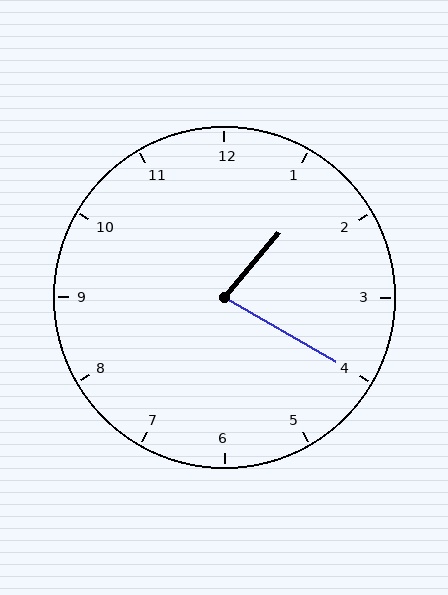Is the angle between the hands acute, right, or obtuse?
It is acute.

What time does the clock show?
1:20.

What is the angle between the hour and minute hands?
Approximately 80 degrees.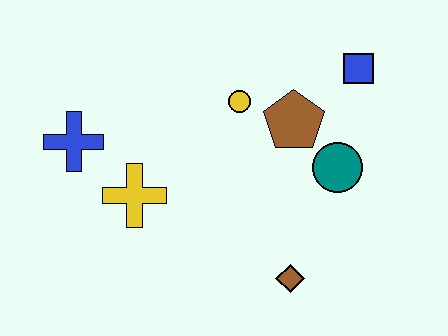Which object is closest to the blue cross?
The yellow cross is closest to the blue cross.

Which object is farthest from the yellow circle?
The brown diamond is farthest from the yellow circle.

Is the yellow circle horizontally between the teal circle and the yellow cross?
Yes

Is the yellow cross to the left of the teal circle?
Yes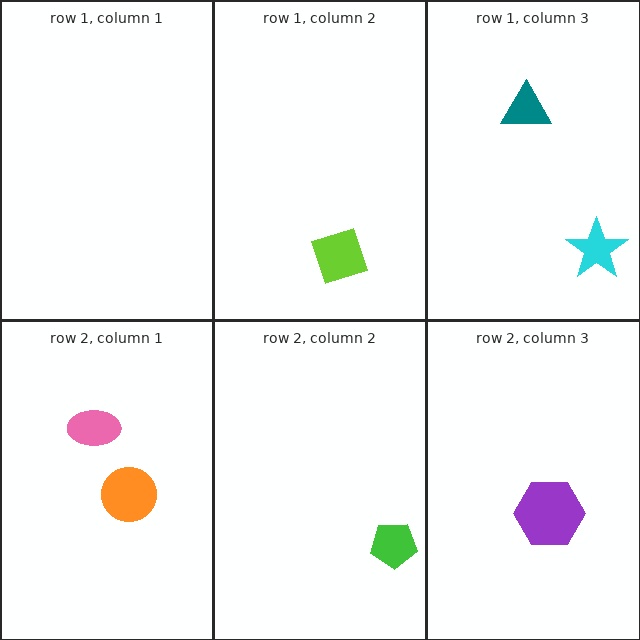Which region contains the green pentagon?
The row 2, column 2 region.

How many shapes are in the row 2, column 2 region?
1.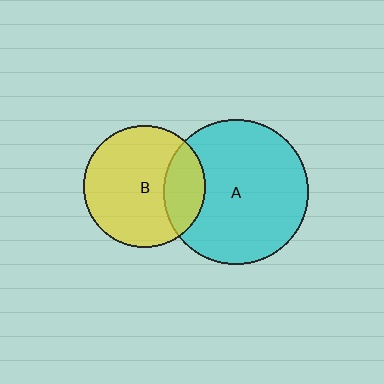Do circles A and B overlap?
Yes.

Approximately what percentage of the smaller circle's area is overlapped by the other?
Approximately 25%.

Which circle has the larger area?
Circle A (cyan).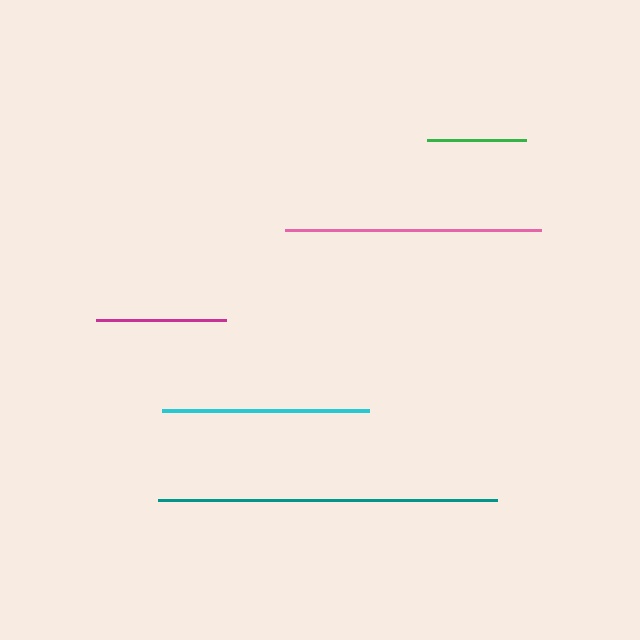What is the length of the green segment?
The green segment is approximately 99 pixels long.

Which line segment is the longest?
The teal line is the longest at approximately 339 pixels.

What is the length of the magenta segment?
The magenta segment is approximately 131 pixels long.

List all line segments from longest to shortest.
From longest to shortest: teal, pink, cyan, magenta, green.